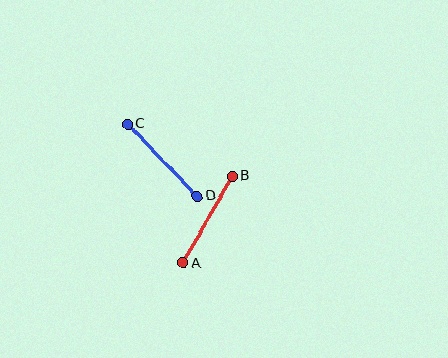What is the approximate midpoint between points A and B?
The midpoint is at approximately (208, 219) pixels.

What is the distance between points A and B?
The distance is approximately 100 pixels.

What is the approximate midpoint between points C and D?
The midpoint is at approximately (162, 160) pixels.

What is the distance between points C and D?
The distance is approximately 100 pixels.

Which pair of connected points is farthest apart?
Points A and B are farthest apart.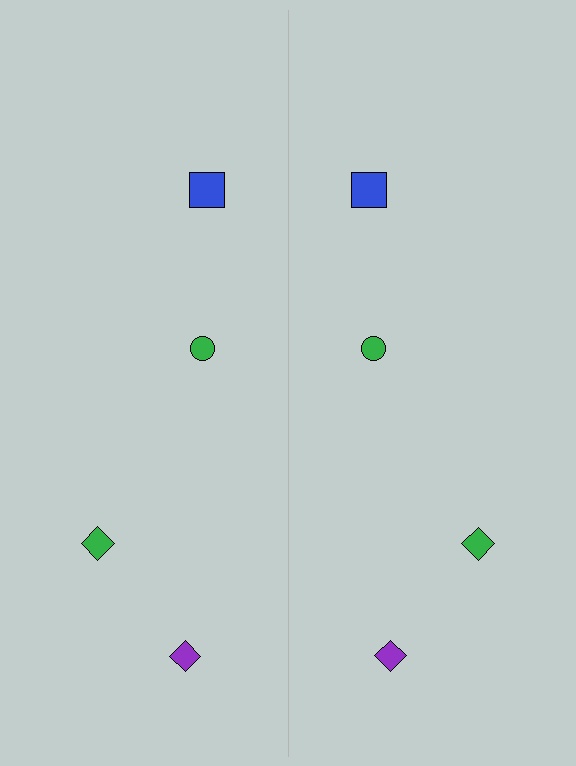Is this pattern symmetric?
Yes, this pattern has bilateral (reflection) symmetry.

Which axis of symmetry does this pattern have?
The pattern has a vertical axis of symmetry running through the center of the image.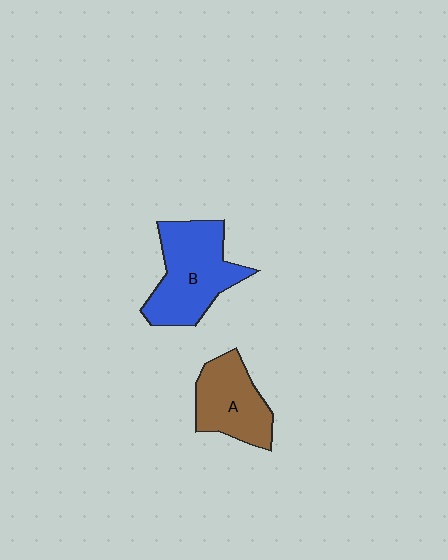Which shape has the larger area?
Shape B (blue).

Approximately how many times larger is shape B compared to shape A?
Approximately 1.4 times.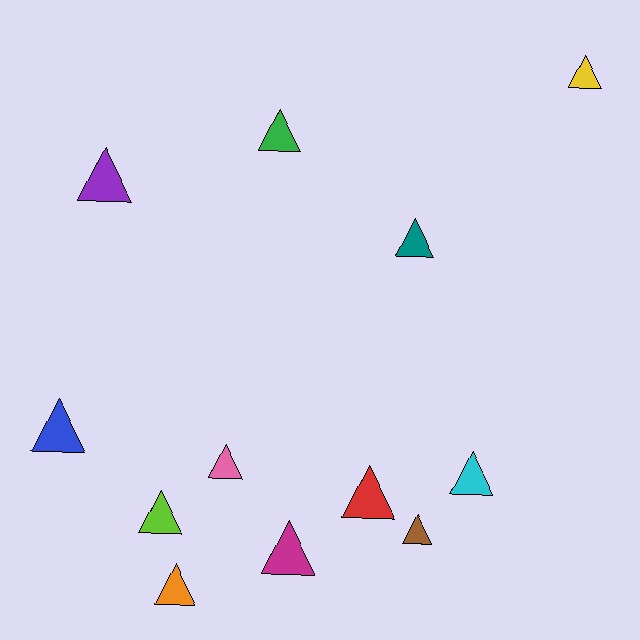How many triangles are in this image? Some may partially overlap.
There are 12 triangles.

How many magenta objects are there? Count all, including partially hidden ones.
There is 1 magenta object.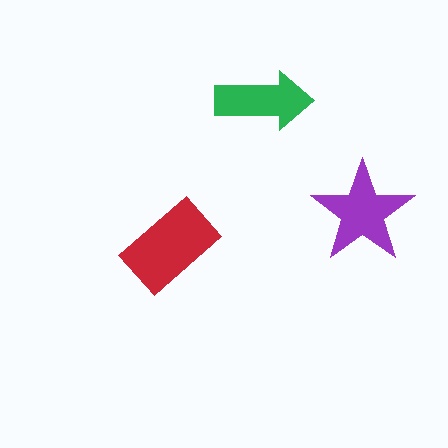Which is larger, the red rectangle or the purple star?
The red rectangle.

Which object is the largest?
The red rectangle.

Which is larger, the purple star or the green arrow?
The purple star.